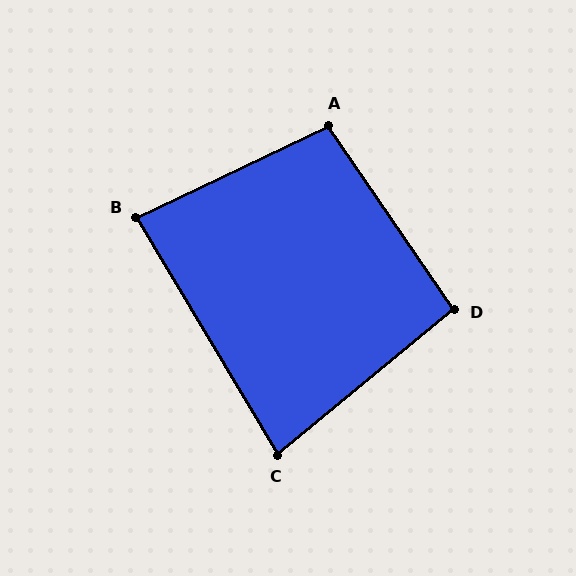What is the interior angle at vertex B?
Approximately 85 degrees (acute).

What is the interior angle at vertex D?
Approximately 95 degrees (obtuse).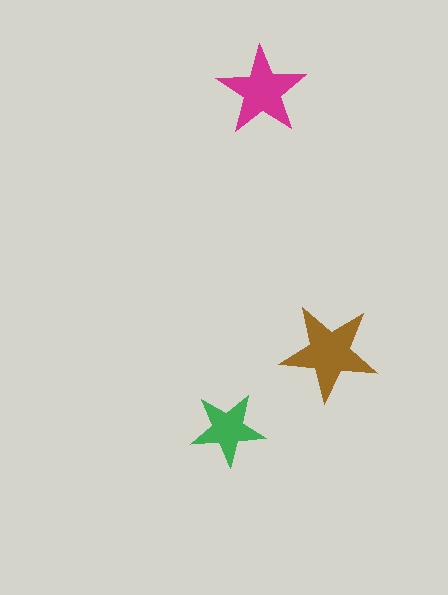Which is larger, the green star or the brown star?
The brown one.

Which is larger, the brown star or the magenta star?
The brown one.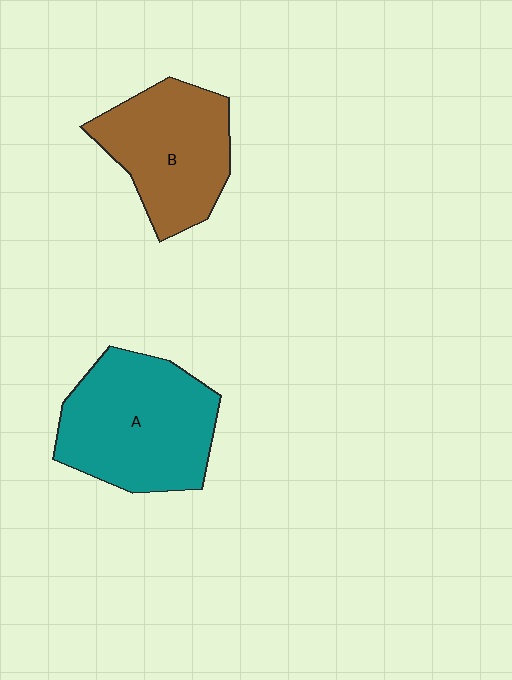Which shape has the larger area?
Shape A (teal).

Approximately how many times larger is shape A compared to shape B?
Approximately 1.2 times.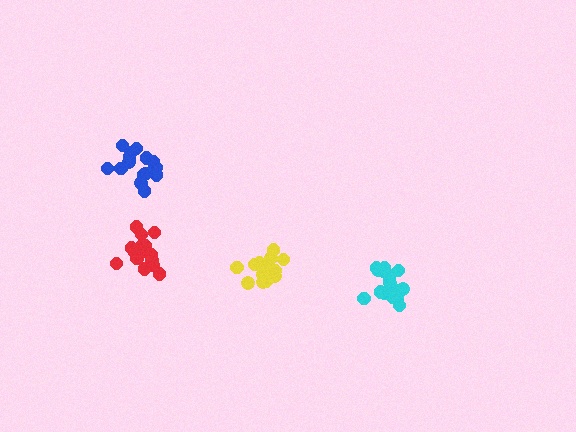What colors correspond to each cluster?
The clusters are colored: blue, yellow, cyan, red.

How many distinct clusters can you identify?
There are 4 distinct clusters.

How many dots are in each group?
Group 1: 16 dots, Group 2: 14 dots, Group 3: 16 dots, Group 4: 15 dots (61 total).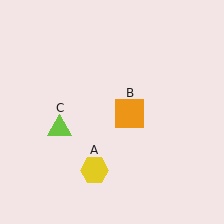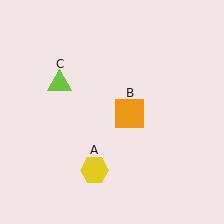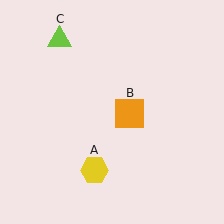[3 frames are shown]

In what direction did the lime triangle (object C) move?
The lime triangle (object C) moved up.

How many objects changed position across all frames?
1 object changed position: lime triangle (object C).